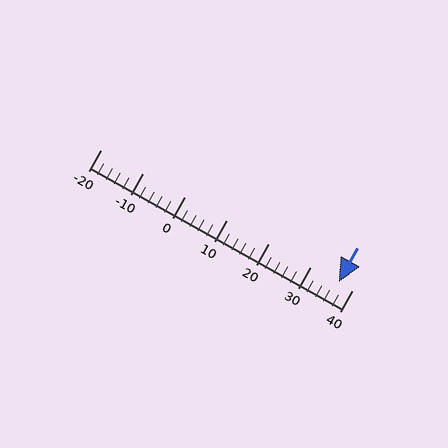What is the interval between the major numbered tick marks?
The major tick marks are spaced 10 units apart.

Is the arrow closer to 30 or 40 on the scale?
The arrow is closer to 40.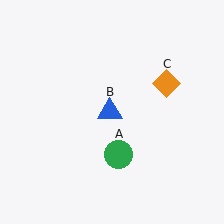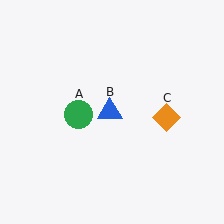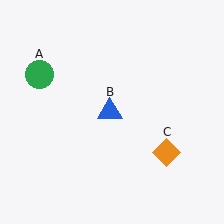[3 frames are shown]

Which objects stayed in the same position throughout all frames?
Blue triangle (object B) remained stationary.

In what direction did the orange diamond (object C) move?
The orange diamond (object C) moved down.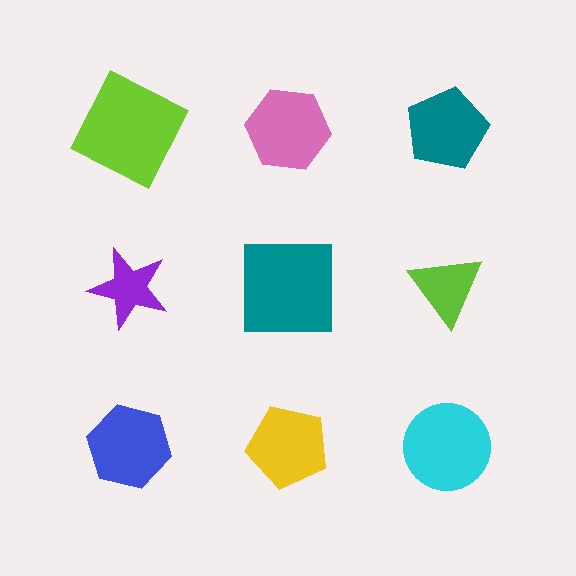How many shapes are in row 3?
3 shapes.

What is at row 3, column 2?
A yellow pentagon.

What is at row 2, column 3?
A lime triangle.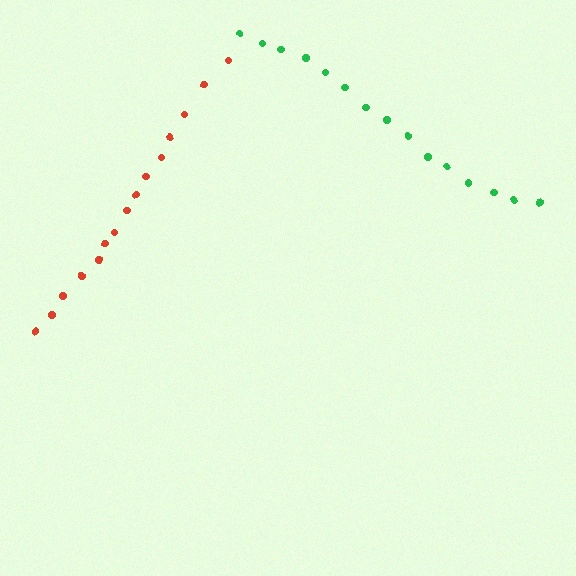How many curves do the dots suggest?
There are 2 distinct paths.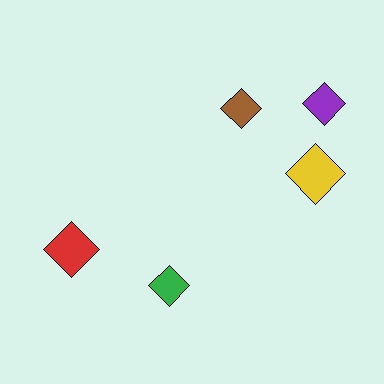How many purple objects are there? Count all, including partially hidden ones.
There is 1 purple object.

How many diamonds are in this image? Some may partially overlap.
There are 5 diamonds.